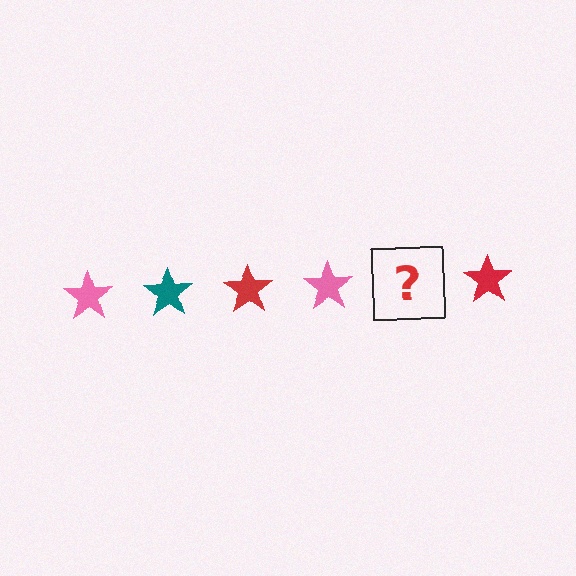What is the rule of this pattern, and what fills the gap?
The rule is that the pattern cycles through pink, teal, red stars. The gap should be filled with a teal star.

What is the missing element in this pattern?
The missing element is a teal star.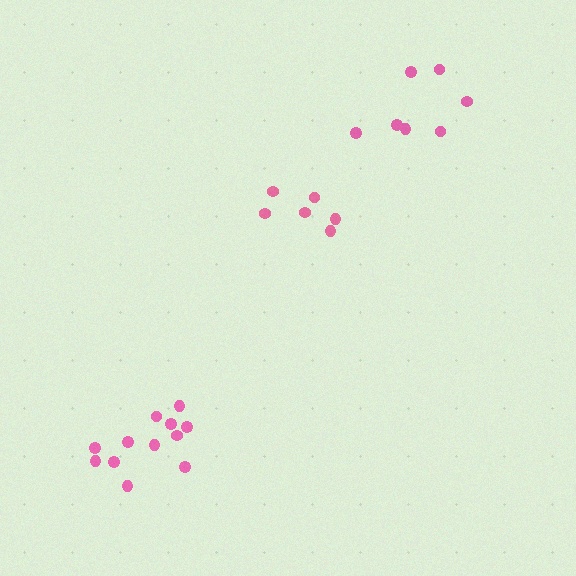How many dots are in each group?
Group 1: 12 dots, Group 2: 6 dots, Group 3: 7 dots (25 total).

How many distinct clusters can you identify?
There are 3 distinct clusters.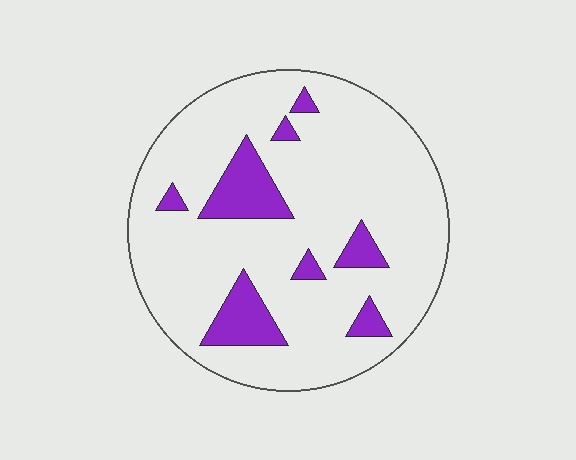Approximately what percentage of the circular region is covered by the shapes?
Approximately 15%.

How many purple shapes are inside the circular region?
8.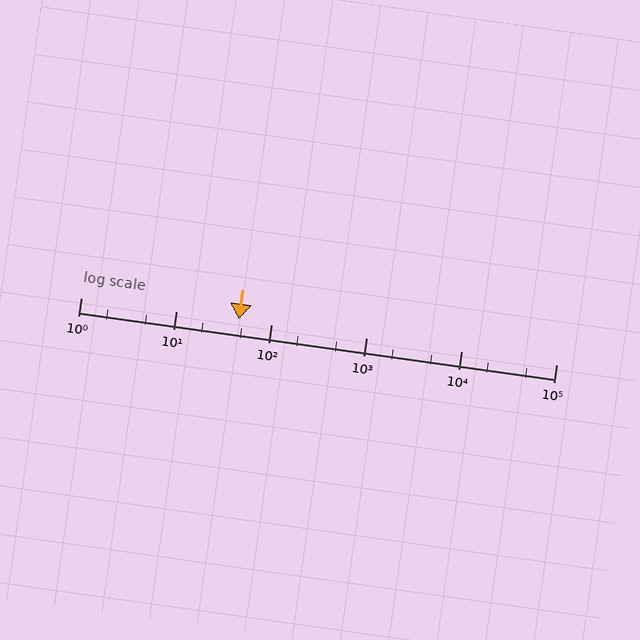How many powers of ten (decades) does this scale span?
The scale spans 5 decades, from 1 to 100000.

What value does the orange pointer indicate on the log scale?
The pointer indicates approximately 46.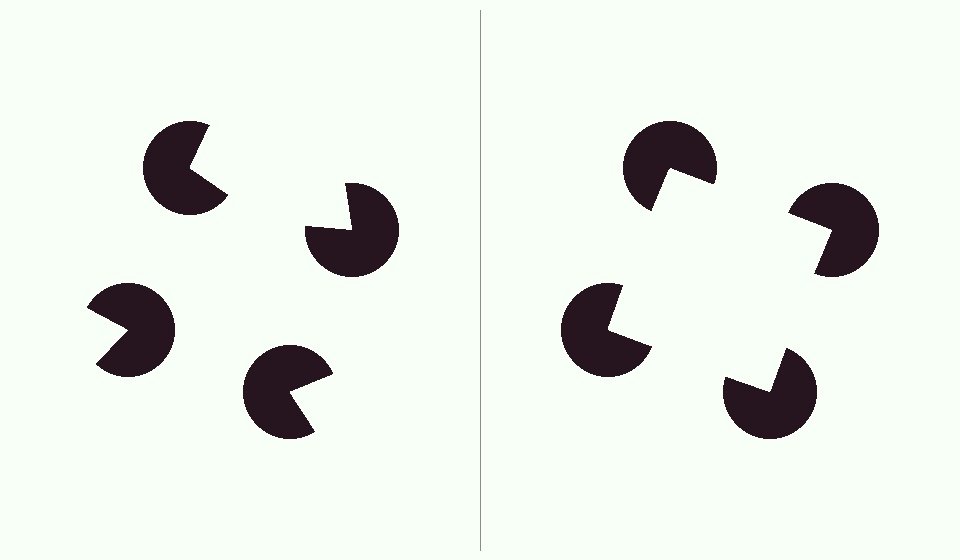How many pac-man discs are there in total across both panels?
8 — 4 on each side.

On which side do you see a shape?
An illusory square appears on the right side. On the left side the wedge cuts are rotated, so no coherent shape forms.